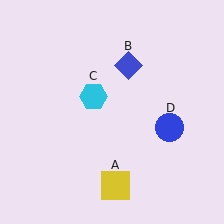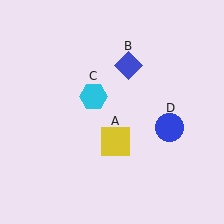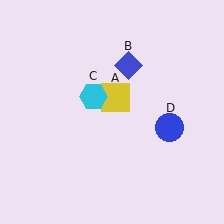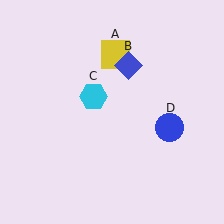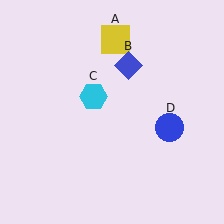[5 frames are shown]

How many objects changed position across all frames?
1 object changed position: yellow square (object A).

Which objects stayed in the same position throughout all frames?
Blue diamond (object B) and cyan hexagon (object C) and blue circle (object D) remained stationary.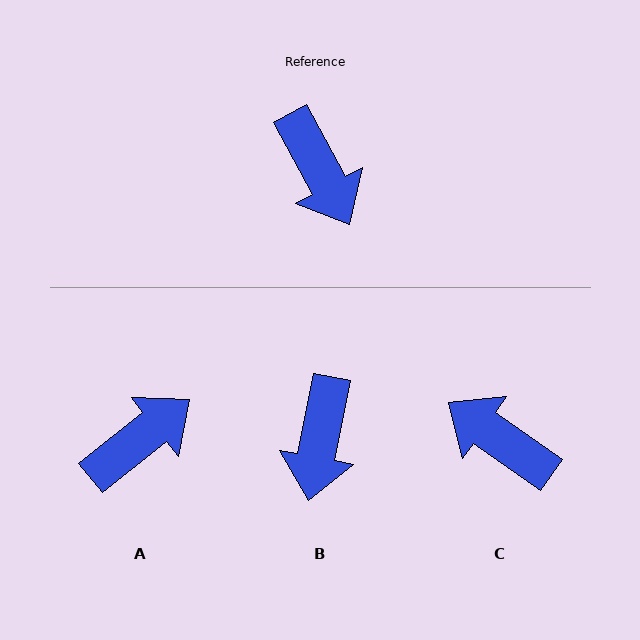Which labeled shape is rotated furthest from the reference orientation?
C, about 154 degrees away.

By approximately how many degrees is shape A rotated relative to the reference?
Approximately 100 degrees counter-clockwise.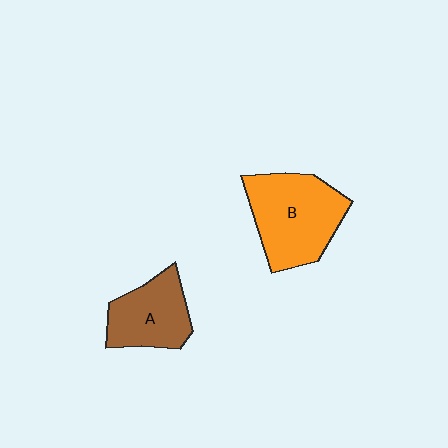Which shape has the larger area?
Shape B (orange).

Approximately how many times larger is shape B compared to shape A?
Approximately 1.4 times.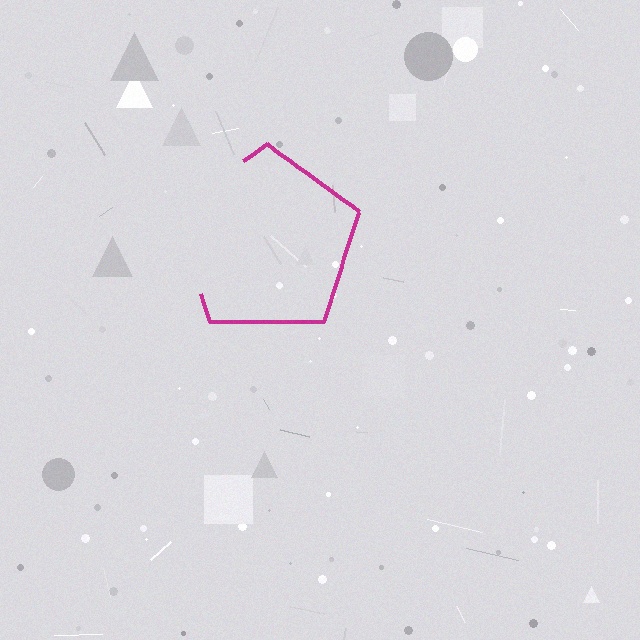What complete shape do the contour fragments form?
The contour fragments form a pentagon.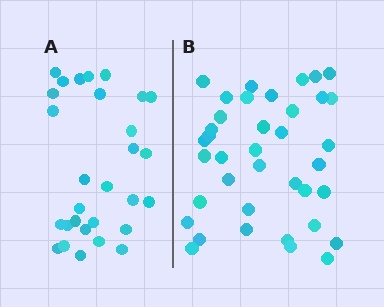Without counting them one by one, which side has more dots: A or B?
Region B (the right region) has more dots.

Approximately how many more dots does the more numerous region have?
Region B has roughly 8 or so more dots than region A.